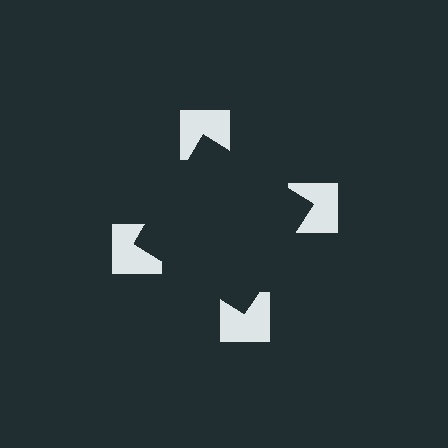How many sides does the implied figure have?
4 sides.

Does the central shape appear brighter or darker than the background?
It typically appears slightly darker than the background, even though no actual brightness change is drawn.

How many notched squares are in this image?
There are 4 — one at each vertex of the illusory square.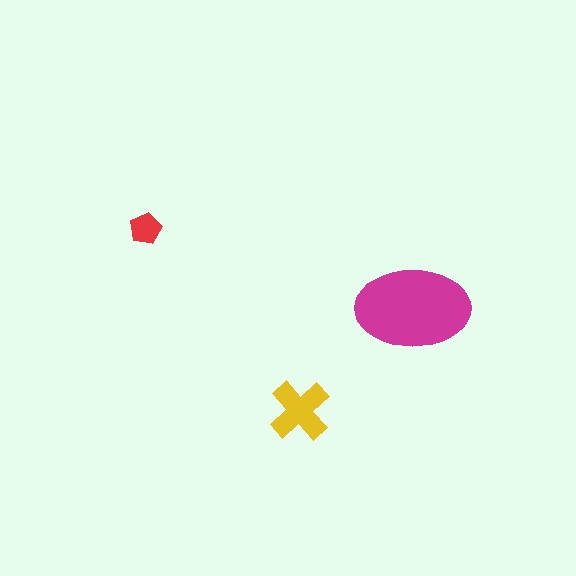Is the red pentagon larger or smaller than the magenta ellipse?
Smaller.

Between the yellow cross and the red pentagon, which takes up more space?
The yellow cross.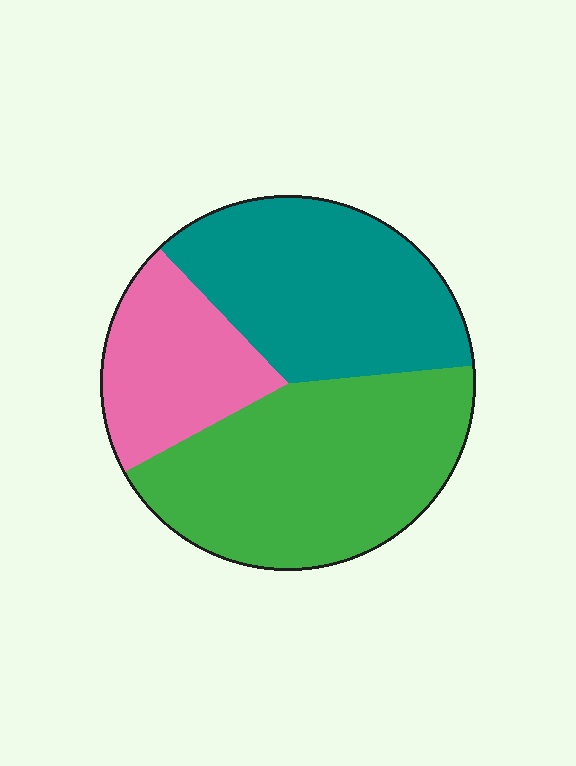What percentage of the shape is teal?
Teal covers around 35% of the shape.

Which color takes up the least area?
Pink, at roughly 20%.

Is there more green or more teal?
Green.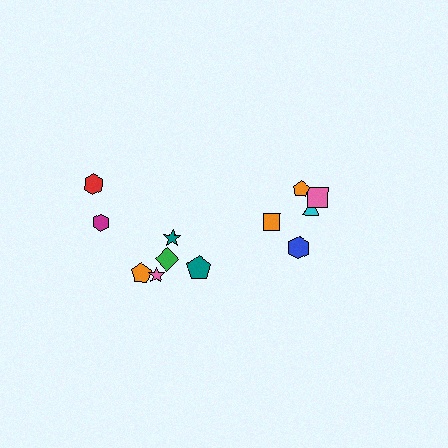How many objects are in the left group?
There are 7 objects.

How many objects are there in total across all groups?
There are 12 objects.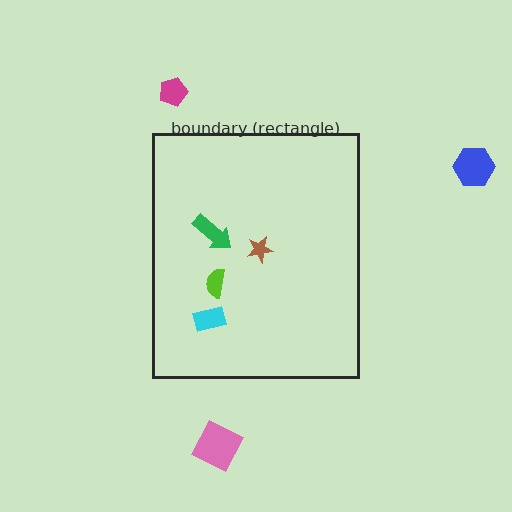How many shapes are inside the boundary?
4 inside, 3 outside.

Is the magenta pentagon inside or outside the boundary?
Outside.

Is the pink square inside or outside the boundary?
Outside.